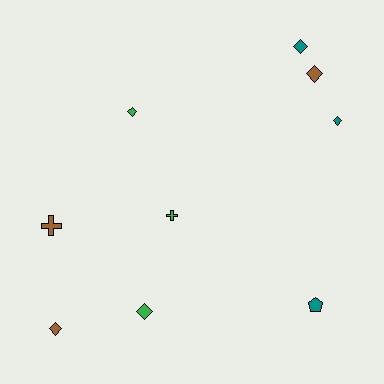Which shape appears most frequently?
Diamond, with 6 objects.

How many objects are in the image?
There are 9 objects.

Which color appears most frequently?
Teal, with 3 objects.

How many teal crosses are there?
There are no teal crosses.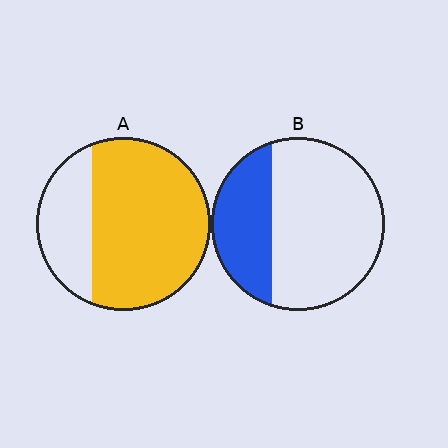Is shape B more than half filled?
No.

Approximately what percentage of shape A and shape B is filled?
A is approximately 70% and B is approximately 30%.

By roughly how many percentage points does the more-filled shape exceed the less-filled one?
By roughly 40 percentage points (A over B).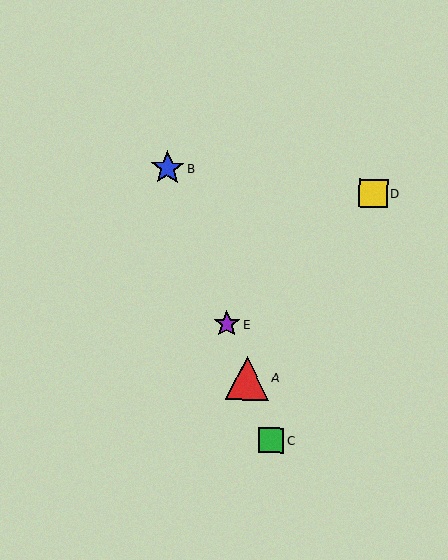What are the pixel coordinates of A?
Object A is at (247, 378).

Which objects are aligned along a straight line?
Objects A, B, C, E are aligned along a straight line.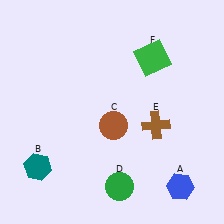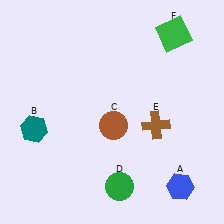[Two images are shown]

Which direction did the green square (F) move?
The green square (F) moved up.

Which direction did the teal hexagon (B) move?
The teal hexagon (B) moved up.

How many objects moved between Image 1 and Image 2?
2 objects moved between the two images.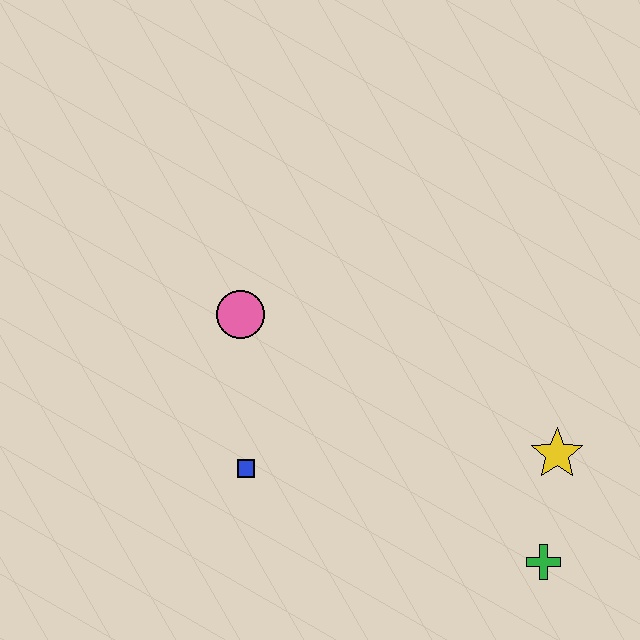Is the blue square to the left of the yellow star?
Yes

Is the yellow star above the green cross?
Yes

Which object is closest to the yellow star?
The green cross is closest to the yellow star.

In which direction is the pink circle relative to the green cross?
The pink circle is to the left of the green cross.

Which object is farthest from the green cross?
The pink circle is farthest from the green cross.